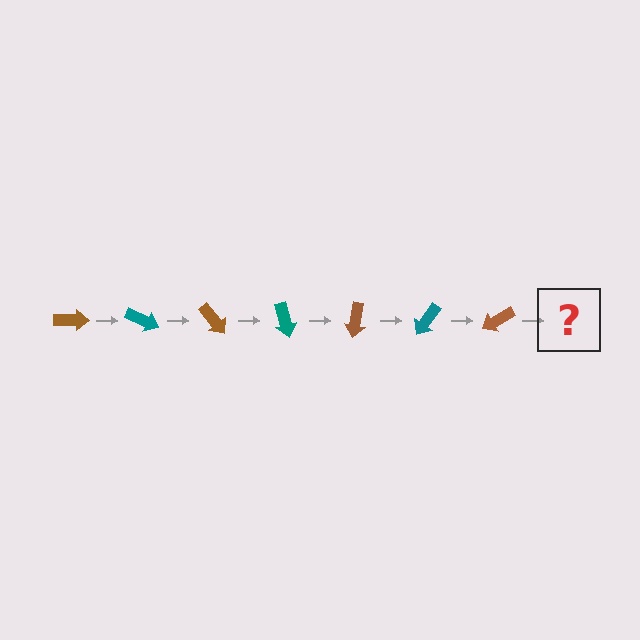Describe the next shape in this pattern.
It should be a teal arrow, rotated 175 degrees from the start.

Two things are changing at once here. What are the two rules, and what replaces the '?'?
The two rules are that it rotates 25 degrees each step and the color cycles through brown and teal. The '?' should be a teal arrow, rotated 175 degrees from the start.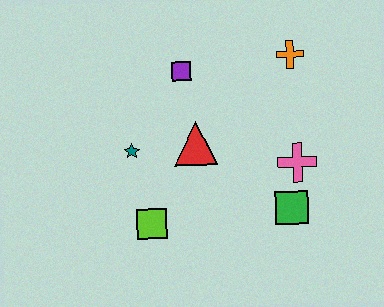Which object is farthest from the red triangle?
The orange cross is farthest from the red triangle.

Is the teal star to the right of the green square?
No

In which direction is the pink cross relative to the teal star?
The pink cross is to the right of the teal star.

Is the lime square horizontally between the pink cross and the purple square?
No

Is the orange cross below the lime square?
No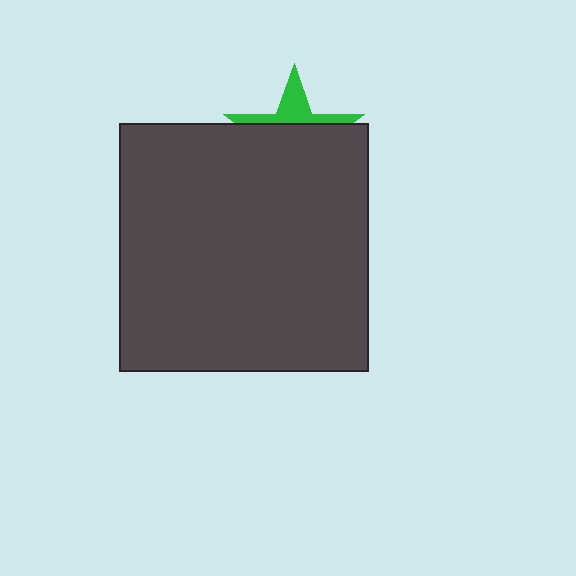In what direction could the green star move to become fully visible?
The green star could move up. That would shift it out from behind the dark gray square entirely.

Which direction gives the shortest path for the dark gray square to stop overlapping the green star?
Moving down gives the shortest separation.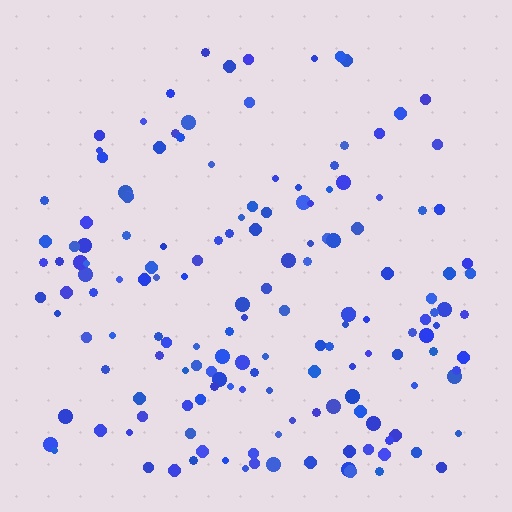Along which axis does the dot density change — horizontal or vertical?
Vertical.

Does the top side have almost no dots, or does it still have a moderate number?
Still a moderate number, just noticeably fewer than the bottom.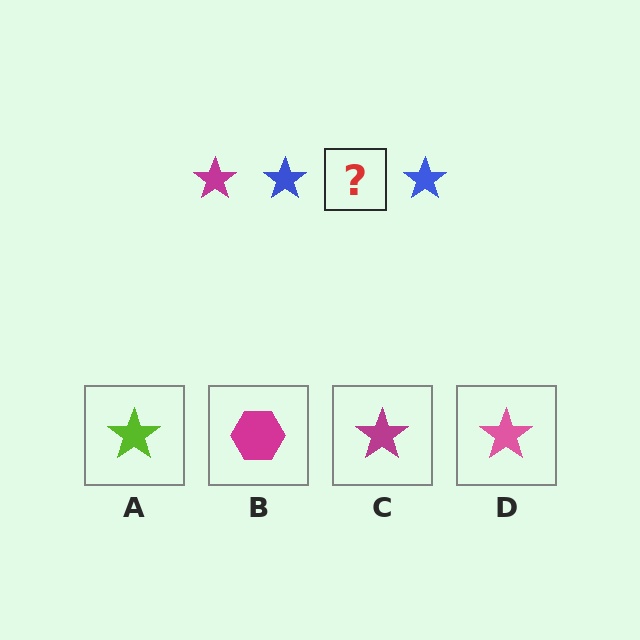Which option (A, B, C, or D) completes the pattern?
C.